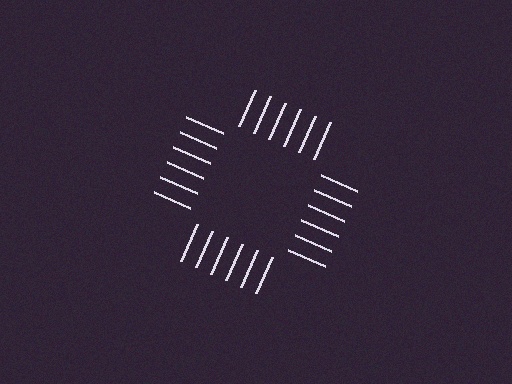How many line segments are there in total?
24 — 6 along each of the 4 edges.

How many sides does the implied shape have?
4 sides — the line-ends trace a square.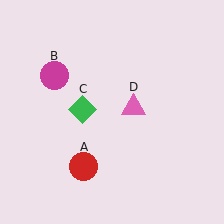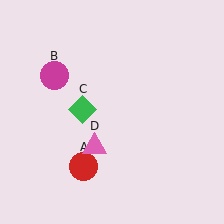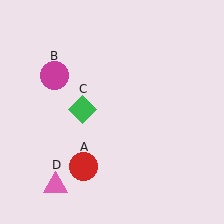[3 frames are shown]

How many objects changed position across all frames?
1 object changed position: pink triangle (object D).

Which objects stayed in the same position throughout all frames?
Red circle (object A) and magenta circle (object B) and green diamond (object C) remained stationary.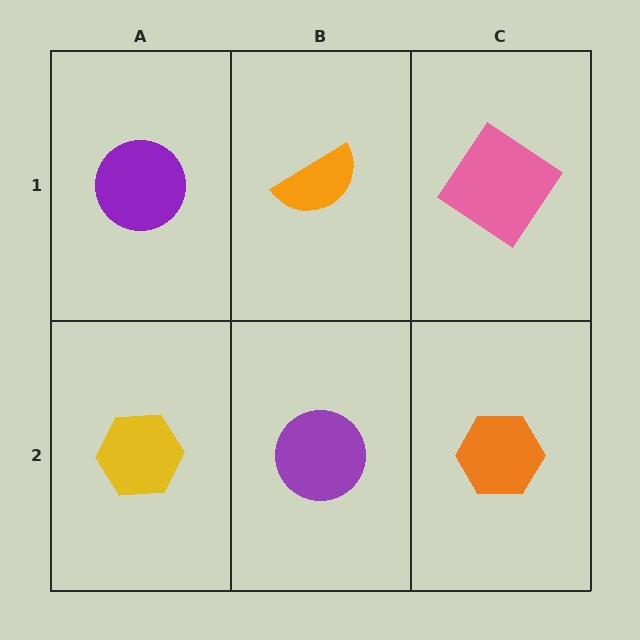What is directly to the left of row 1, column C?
An orange semicircle.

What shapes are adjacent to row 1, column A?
A yellow hexagon (row 2, column A), an orange semicircle (row 1, column B).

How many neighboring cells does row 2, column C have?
2.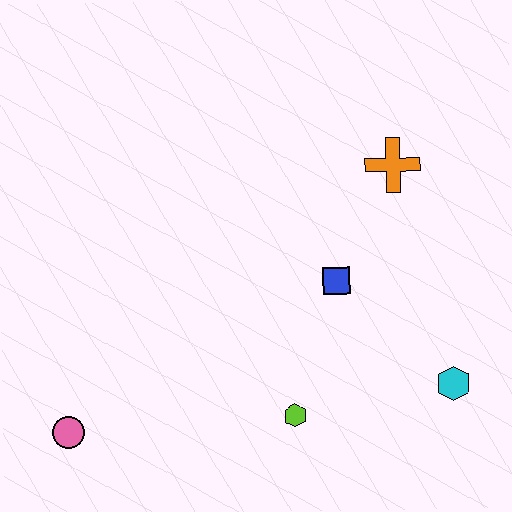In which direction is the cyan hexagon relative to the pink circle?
The cyan hexagon is to the right of the pink circle.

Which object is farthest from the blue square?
The pink circle is farthest from the blue square.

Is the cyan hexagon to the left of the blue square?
No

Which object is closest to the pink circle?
The lime hexagon is closest to the pink circle.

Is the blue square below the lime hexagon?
No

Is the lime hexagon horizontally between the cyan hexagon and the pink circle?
Yes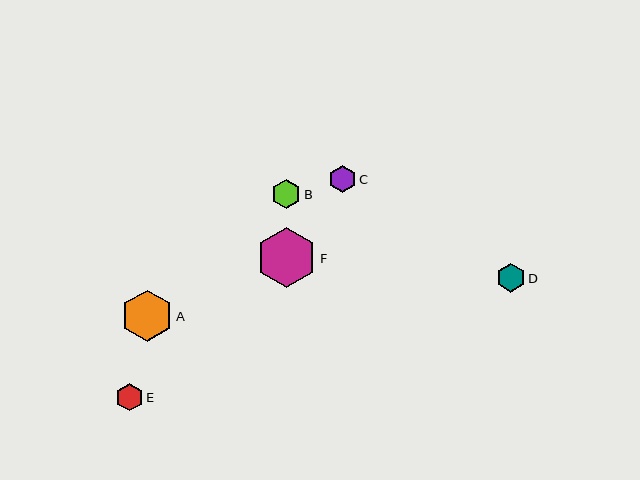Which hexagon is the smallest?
Hexagon C is the smallest with a size of approximately 28 pixels.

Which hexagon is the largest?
Hexagon F is the largest with a size of approximately 60 pixels.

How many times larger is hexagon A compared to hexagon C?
Hexagon A is approximately 1.9 times the size of hexagon C.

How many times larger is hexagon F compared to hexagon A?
Hexagon F is approximately 1.2 times the size of hexagon A.